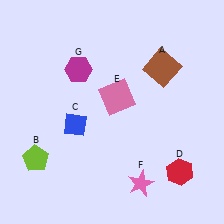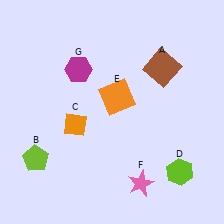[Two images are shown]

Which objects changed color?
C changed from blue to orange. D changed from red to lime. E changed from pink to orange.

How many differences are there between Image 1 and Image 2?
There are 3 differences between the two images.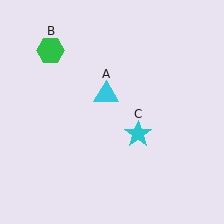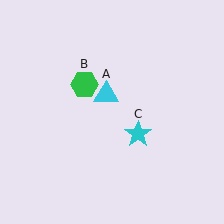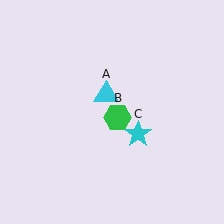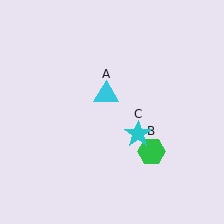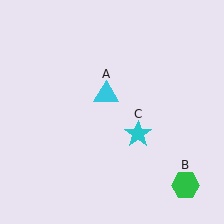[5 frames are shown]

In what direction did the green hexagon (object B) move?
The green hexagon (object B) moved down and to the right.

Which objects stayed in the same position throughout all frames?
Cyan triangle (object A) and cyan star (object C) remained stationary.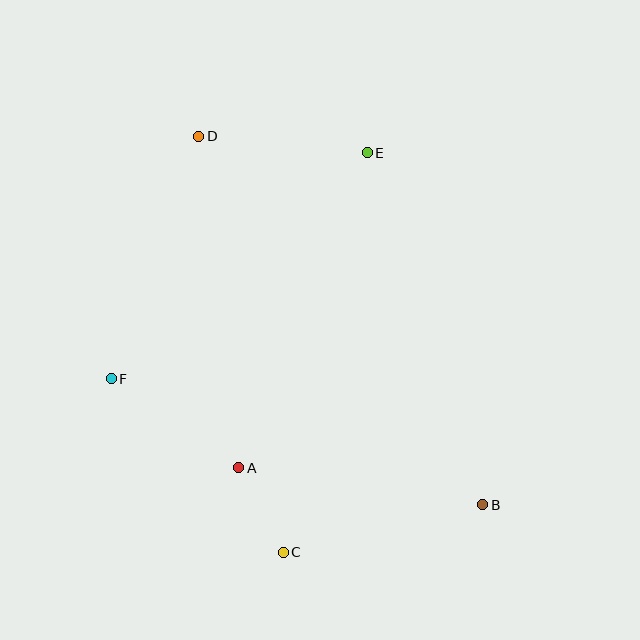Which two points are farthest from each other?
Points B and D are farthest from each other.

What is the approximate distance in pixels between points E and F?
The distance between E and F is approximately 342 pixels.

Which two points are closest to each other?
Points A and C are closest to each other.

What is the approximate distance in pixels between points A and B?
The distance between A and B is approximately 247 pixels.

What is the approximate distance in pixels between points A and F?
The distance between A and F is approximately 155 pixels.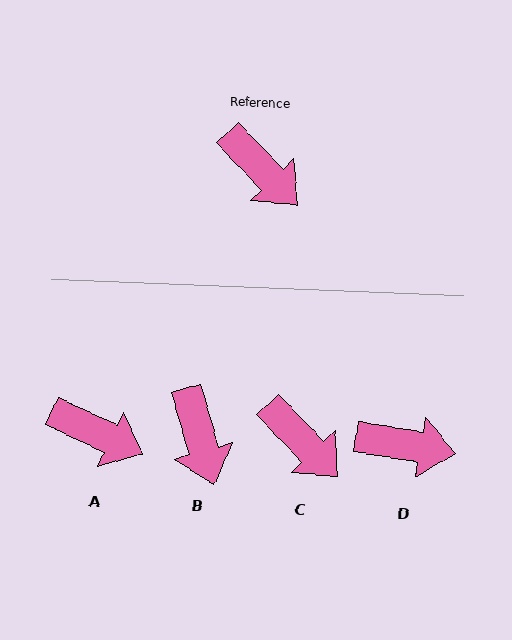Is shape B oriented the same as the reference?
No, it is off by about 28 degrees.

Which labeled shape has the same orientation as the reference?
C.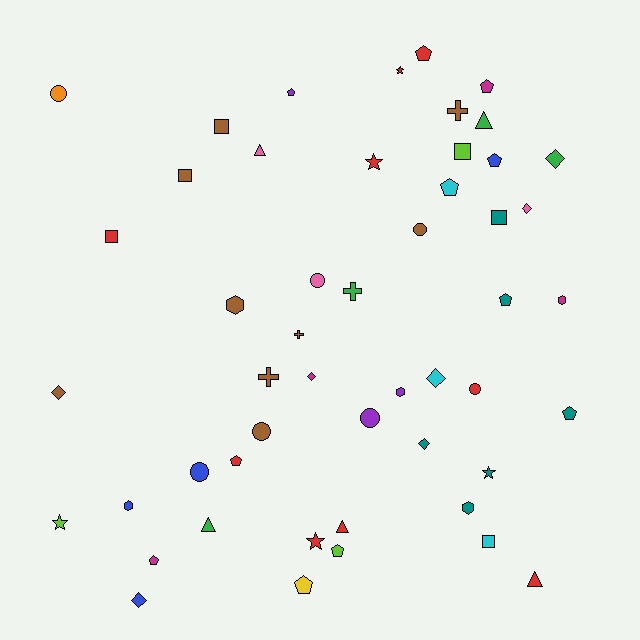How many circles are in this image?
There are 7 circles.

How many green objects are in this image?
There are 4 green objects.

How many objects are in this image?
There are 50 objects.